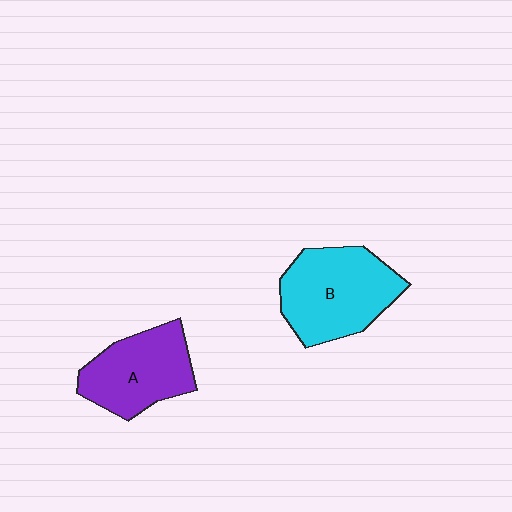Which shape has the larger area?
Shape B (cyan).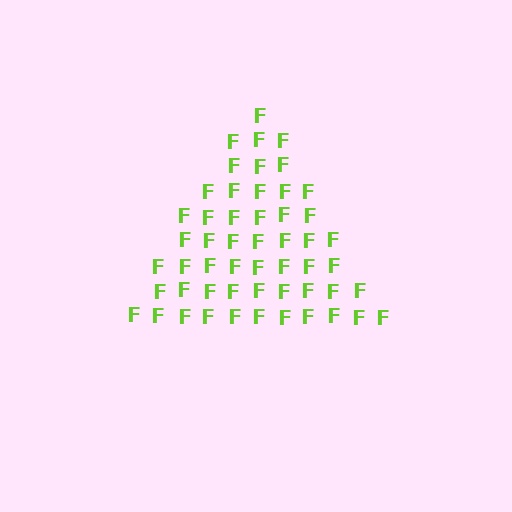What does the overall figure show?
The overall figure shows a triangle.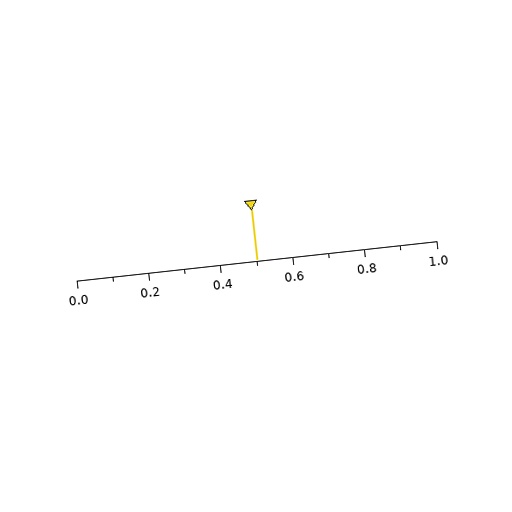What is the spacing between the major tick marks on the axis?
The major ticks are spaced 0.2 apart.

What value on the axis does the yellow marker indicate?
The marker indicates approximately 0.5.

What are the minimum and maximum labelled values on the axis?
The axis runs from 0.0 to 1.0.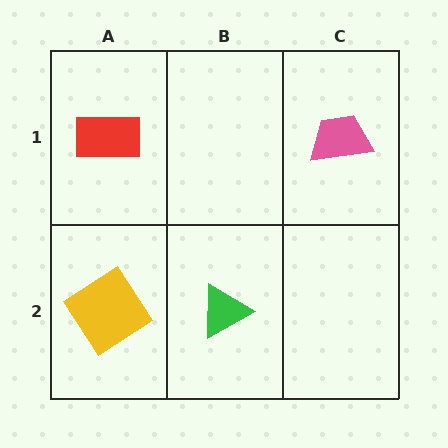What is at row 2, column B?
A green triangle.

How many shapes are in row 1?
2 shapes.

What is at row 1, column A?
A red rectangle.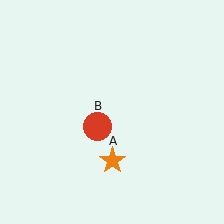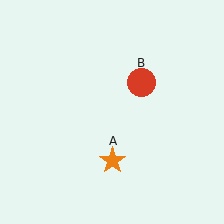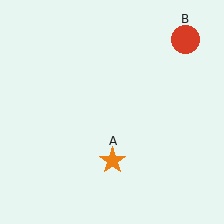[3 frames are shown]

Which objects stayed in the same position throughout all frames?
Orange star (object A) remained stationary.